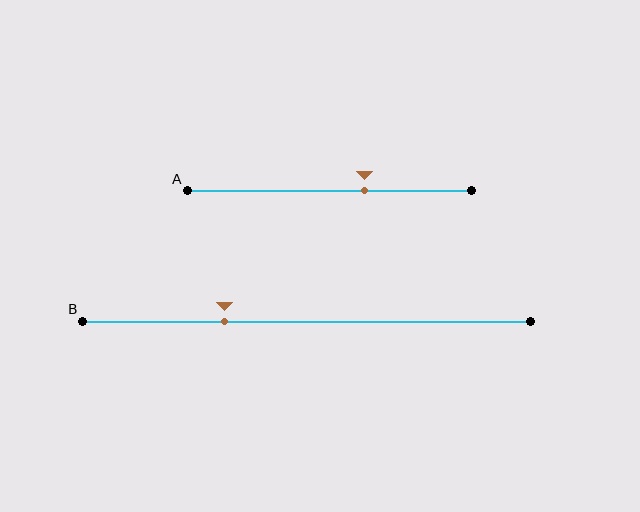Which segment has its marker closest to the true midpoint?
Segment A has its marker closest to the true midpoint.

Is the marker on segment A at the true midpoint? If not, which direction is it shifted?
No, the marker on segment A is shifted to the right by about 12% of the segment length.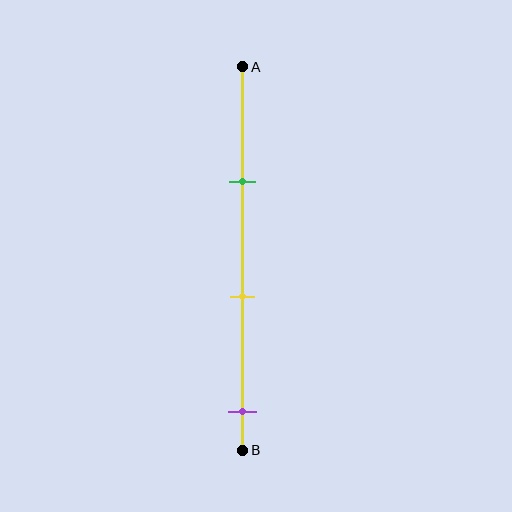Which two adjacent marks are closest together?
The green and yellow marks are the closest adjacent pair.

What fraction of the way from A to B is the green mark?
The green mark is approximately 30% (0.3) of the way from A to B.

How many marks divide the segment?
There are 3 marks dividing the segment.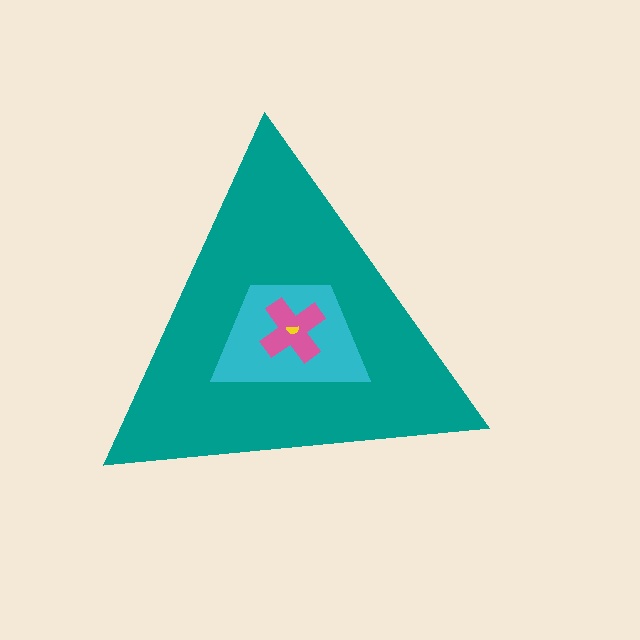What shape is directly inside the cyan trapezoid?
The pink cross.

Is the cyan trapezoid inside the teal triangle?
Yes.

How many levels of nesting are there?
4.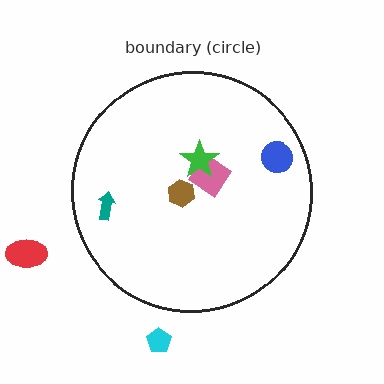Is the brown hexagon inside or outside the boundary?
Inside.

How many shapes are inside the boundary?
5 inside, 2 outside.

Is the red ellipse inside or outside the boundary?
Outside.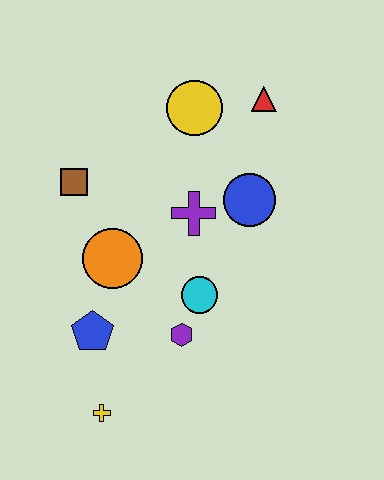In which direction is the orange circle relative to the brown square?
The orange circle is below the brown square.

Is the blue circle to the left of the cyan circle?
No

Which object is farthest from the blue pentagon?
The red triangle is farthest from the blue pentagon.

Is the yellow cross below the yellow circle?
Yes